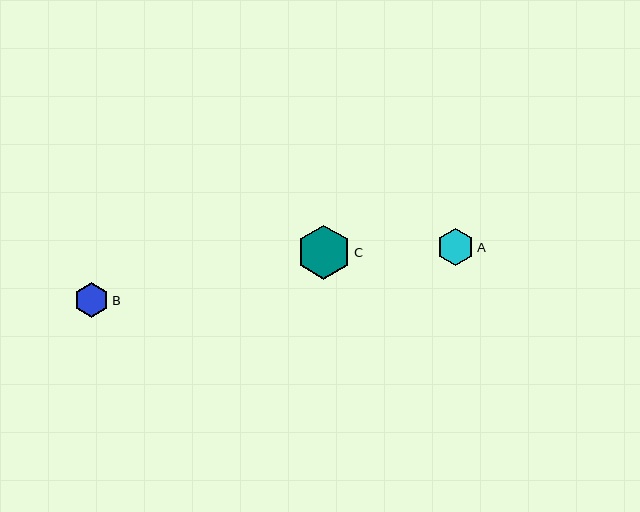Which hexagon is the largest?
Hexagon C is the largest with a size of approximately 54 pixels.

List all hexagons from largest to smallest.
From largest to smallest: C, A, B.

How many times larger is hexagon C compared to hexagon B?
Hexagon C is approximately 1.5 times the size of hexagon B.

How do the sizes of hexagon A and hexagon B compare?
Hexagon A and hexagon B are approximately the same size.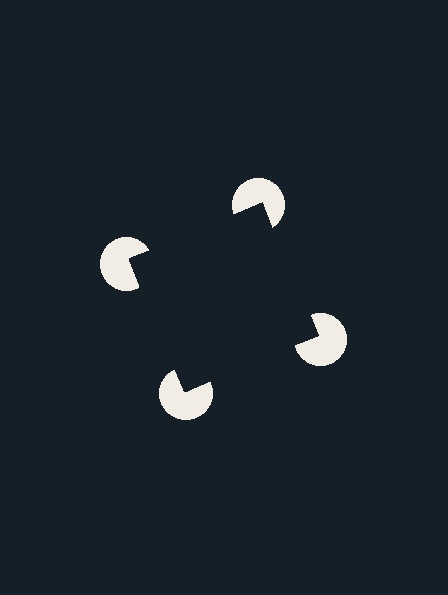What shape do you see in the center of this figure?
An illusory square — its edges are inferred from the aligned wedge cuts in the pac-man discs, not physically drawn.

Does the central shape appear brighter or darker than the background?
It typically appears slightly darker than the background, even though no actual brightness change is drawn.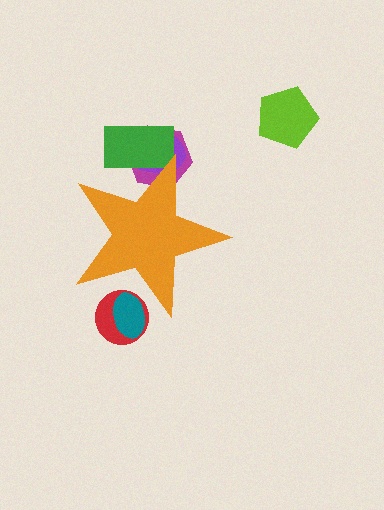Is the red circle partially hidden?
Yes, the red circle is partially hidden behind the orange star.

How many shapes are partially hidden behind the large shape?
5 shapes are partially hidden.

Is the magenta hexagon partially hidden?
Yes, the magenta hexagon is partially hidden behind the orange star.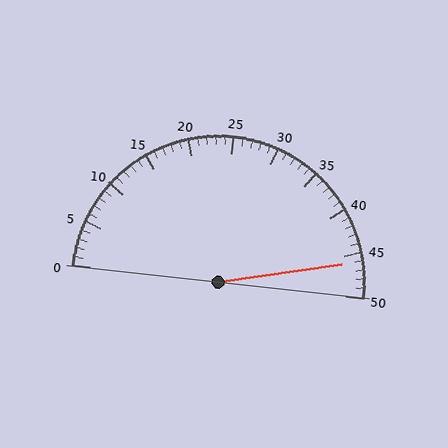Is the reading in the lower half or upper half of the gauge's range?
The reading is in the upper half of the range (0 to 50).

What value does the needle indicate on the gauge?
The needle indicates approximately 46.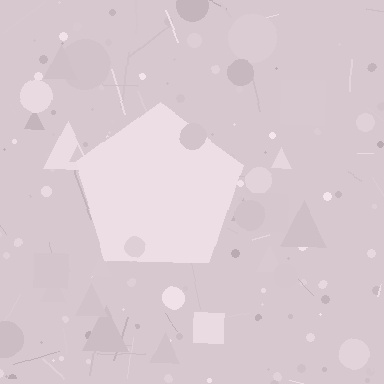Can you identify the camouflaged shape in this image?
The camouflaged shape is a pentagon.